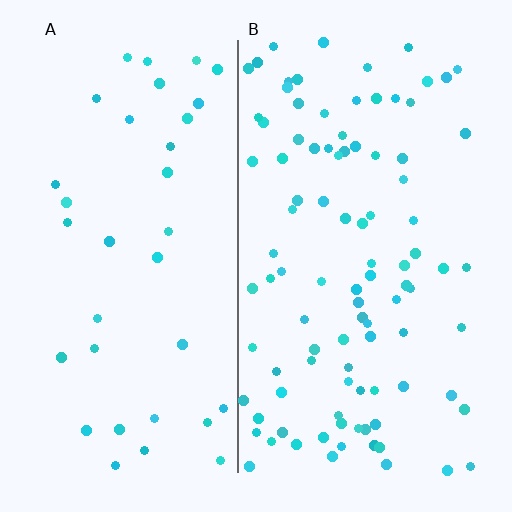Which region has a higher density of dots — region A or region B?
B (the right).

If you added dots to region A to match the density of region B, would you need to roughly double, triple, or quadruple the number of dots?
Approximately triple.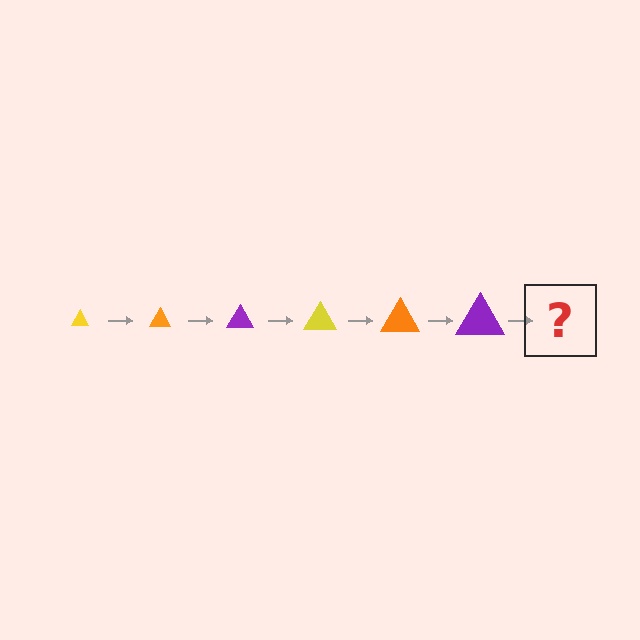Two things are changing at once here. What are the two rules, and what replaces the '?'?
The two rules are that the triangle grows larger each step and the color cycles through yellow, orange, and purple. The '?' should be a yellow triangle, larger than the previous one.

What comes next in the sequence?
The next element should be a yellow triangle, larger than the previous one.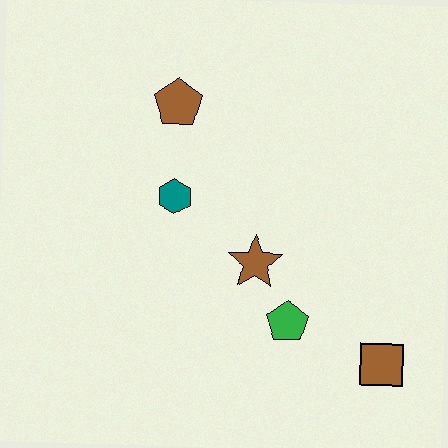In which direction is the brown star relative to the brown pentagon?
The brown star is below the brown pentagon.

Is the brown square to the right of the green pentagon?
Yes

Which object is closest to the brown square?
The green pentagon is closest to the brown square.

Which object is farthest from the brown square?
The brown pentagon is farthest from the brown square.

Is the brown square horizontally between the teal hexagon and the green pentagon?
No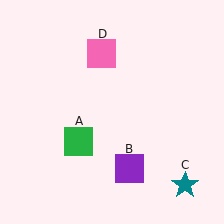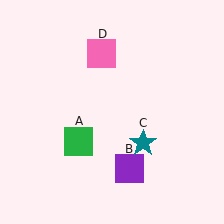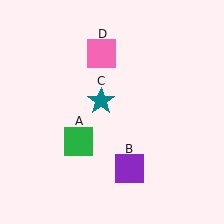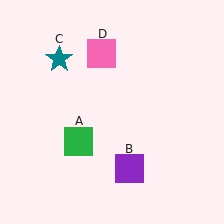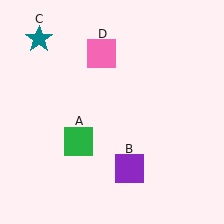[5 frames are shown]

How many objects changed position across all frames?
1 object changed position: teal star (object C).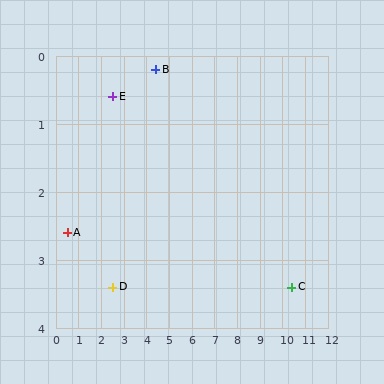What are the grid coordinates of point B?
Point B is at approximately (4.4, 0.2).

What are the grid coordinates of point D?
Point D is at approximately (2.5, 3.4).